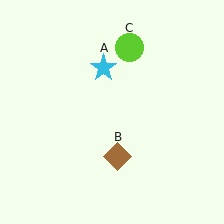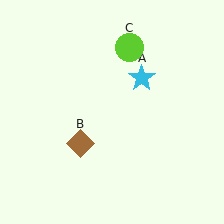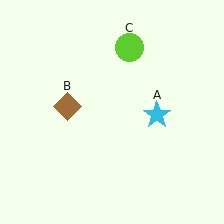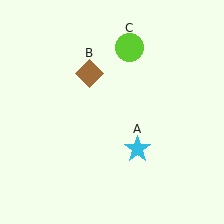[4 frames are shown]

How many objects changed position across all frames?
2 objects changed position: cyan star (object A), brown diamond (object B).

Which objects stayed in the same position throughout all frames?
Lime circle (object C) remained stationary.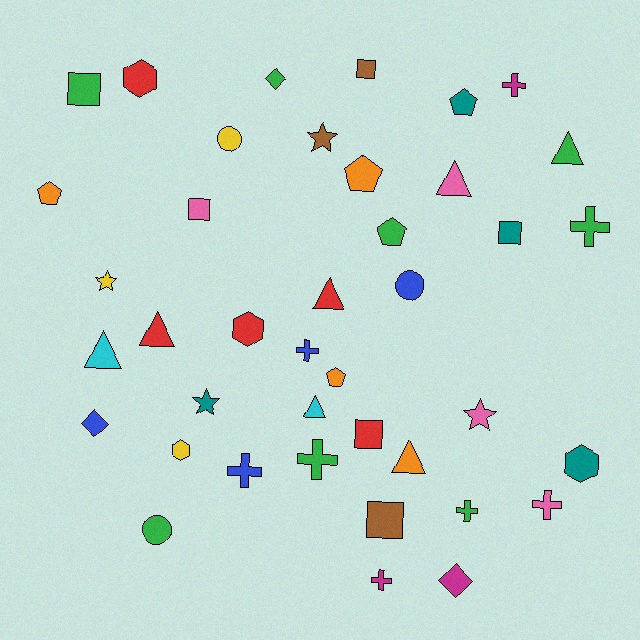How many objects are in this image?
There are 40 objects.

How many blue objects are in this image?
There are 4 blue objects.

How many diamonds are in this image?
There are 3 diamonds.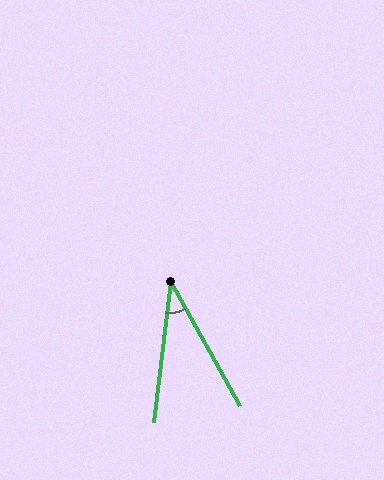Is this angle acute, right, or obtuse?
It is acute.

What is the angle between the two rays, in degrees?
Approximately 36 degrees.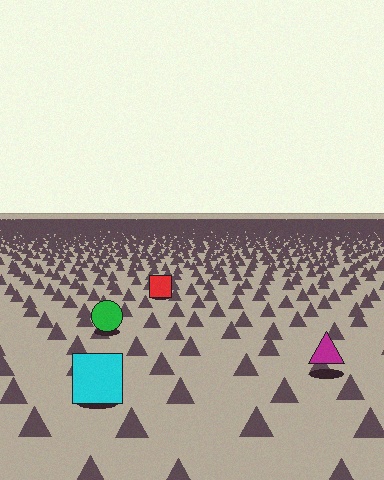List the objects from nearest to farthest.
From nearest to farthest: the cyan square, the magenta triangle, the green circle, the red square.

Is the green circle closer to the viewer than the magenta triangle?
No. The magenta triangle is closer — you can tell from the texture gradient: the ground texture is coarser near it.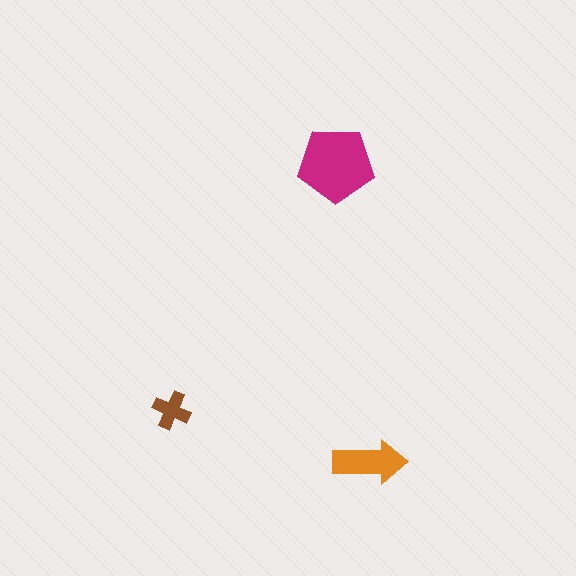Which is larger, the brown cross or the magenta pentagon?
The magenta pentagon.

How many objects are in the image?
There are 3 objects in the image.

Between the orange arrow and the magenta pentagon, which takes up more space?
The magenta pentagon.